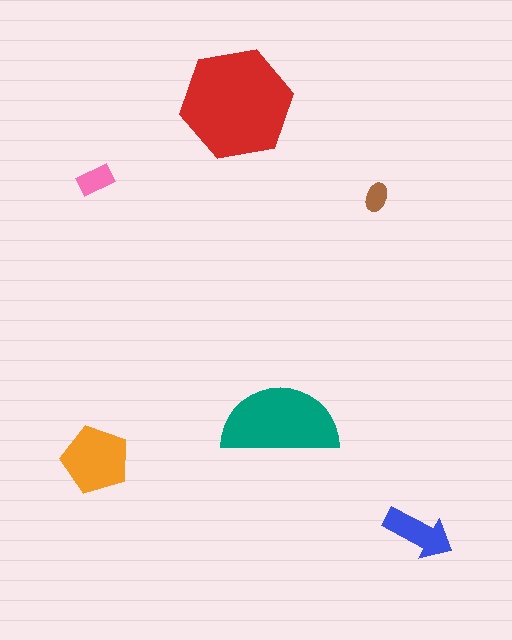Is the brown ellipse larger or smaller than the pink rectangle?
Smaller.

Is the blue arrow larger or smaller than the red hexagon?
Smaller.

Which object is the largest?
The red hexagon.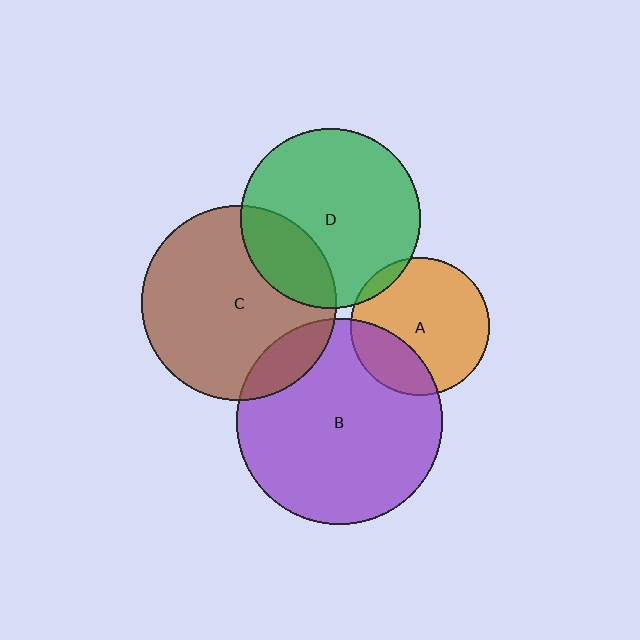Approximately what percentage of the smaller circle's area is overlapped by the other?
Approximately 25%.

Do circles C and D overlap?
Yes.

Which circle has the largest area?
Circle B (purple).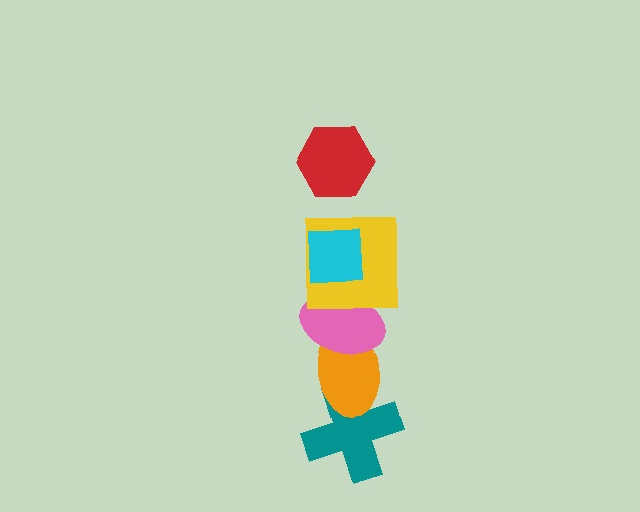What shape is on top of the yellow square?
The cyan square is on top of the yellow square.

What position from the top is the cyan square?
The cyan square is 2nd from the top.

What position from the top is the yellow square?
The yellow square is 3rd from the top.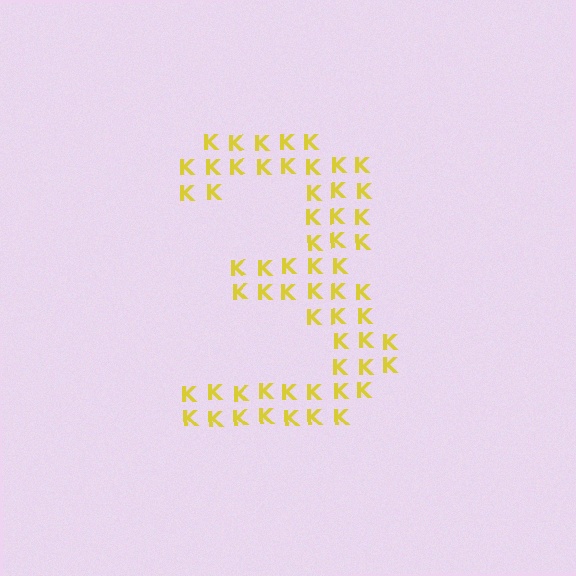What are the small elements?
The small elements are letter K's.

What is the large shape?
The large shape is the digit 3.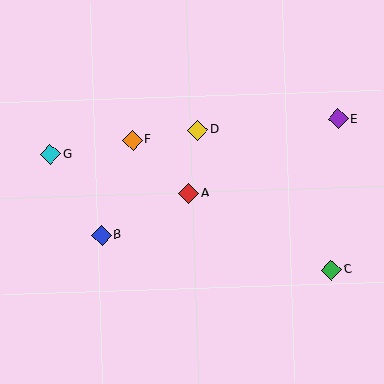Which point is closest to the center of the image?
Point A at (189, 194) is closest to the center.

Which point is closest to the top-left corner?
Point G is closest to the top-left corner.